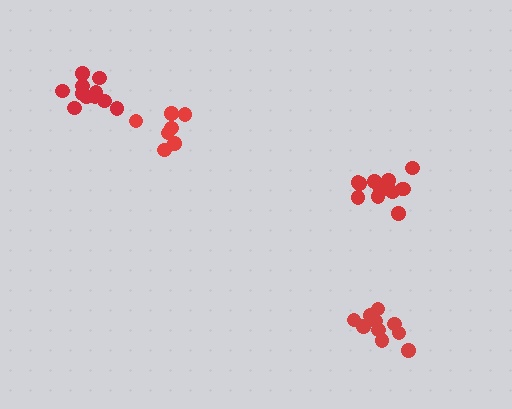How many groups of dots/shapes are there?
There are 4 groups.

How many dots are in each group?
Group 1: 7 dots, Group 2: 12 dots, Group 3: 11 dots, Group 4: 10 dots (40 total).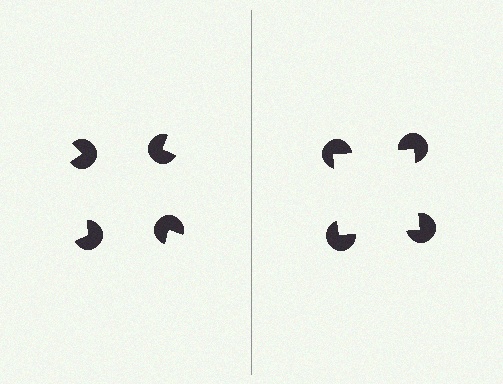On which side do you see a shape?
An illusory square appears on the right side. On the left side the wedge cuts are rotated, so no coherent shape forms.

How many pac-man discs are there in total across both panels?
8 — 4 on each side.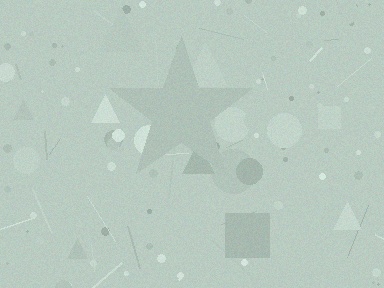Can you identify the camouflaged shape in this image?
The camouflaged shape is a star.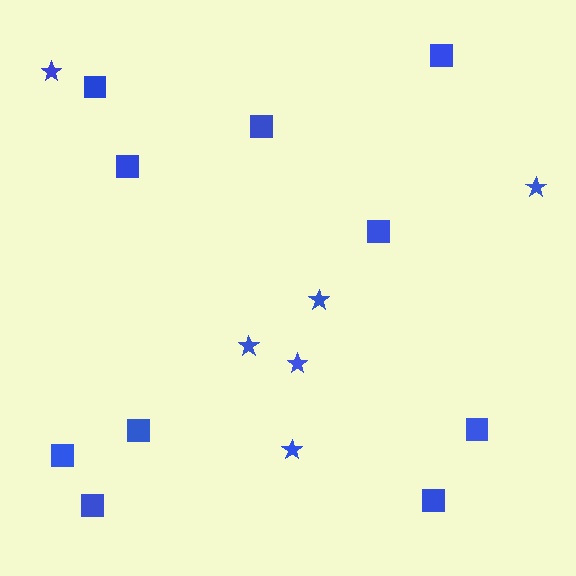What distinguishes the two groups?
There are 2 groups: one group of stars (6) and one group of squares (10).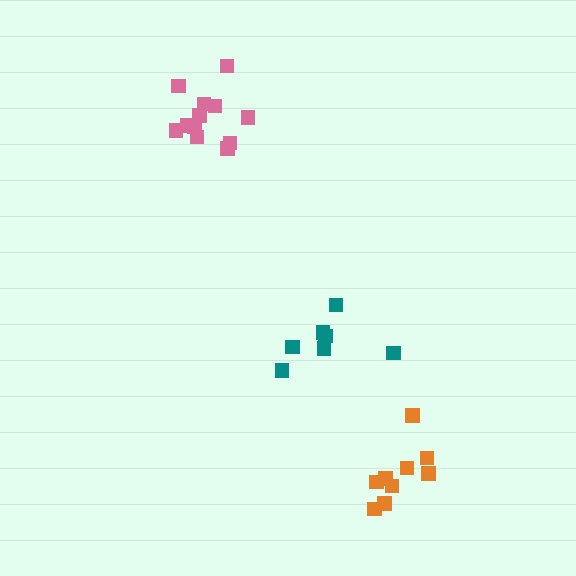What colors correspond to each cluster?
The clusters are colored: pink, teal, orange.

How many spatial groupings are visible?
There are 3 spatial groupings.